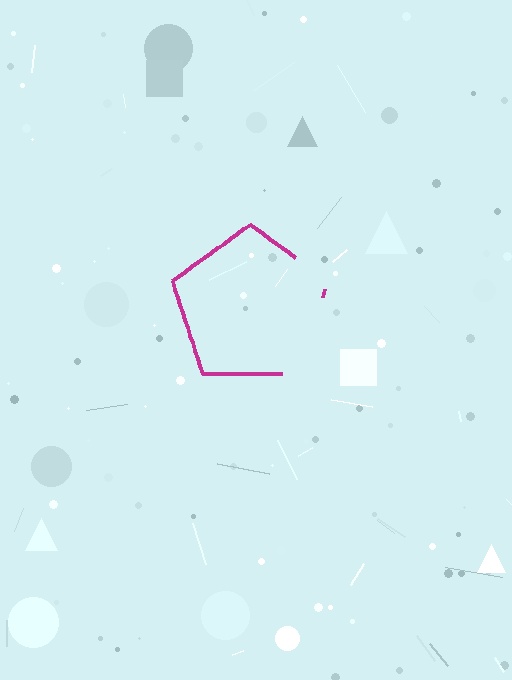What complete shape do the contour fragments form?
The contour fragments form a pentagon.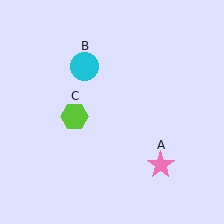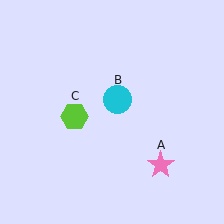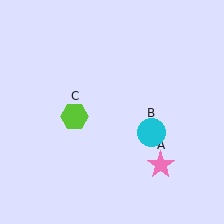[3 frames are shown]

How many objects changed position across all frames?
1 object changed position: cyan circle (object B).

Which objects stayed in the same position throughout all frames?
Pink star (object A) and lime hexagon (object C) remained stationary.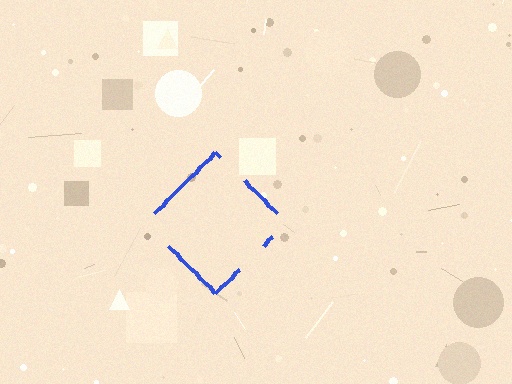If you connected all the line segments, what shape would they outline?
They would outline a diamond.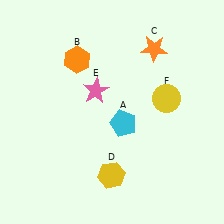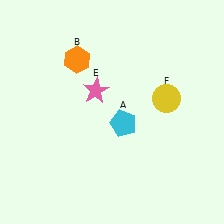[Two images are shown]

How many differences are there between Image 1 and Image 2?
There are 2 differences between the two images.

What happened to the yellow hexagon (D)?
The yellow hexagon (D) was removed in Image 2. It was in the bottom-left area of Image 1.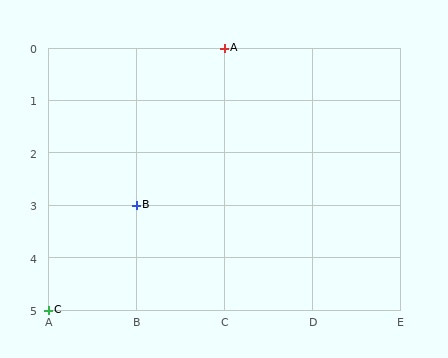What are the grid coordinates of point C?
Point C is at grid coordinates (A, 5).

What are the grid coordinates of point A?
Point A is at grid coordinates (C, 0).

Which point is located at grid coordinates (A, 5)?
Point C is at (A, 5).